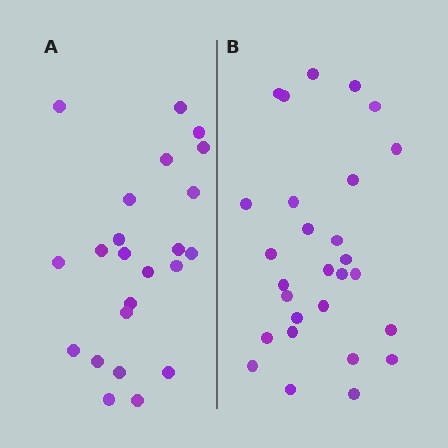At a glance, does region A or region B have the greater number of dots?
Region B (the right region) has more dots.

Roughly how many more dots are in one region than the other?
Region B has about 5 more dots than region A.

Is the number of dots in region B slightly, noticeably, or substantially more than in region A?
Region B has only slightly more — the two regions are fairly close. The ratio is roughly 1.2 to 1.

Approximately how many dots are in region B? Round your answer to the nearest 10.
About 30 dots. (The exact count is 28, which rounds to 30.)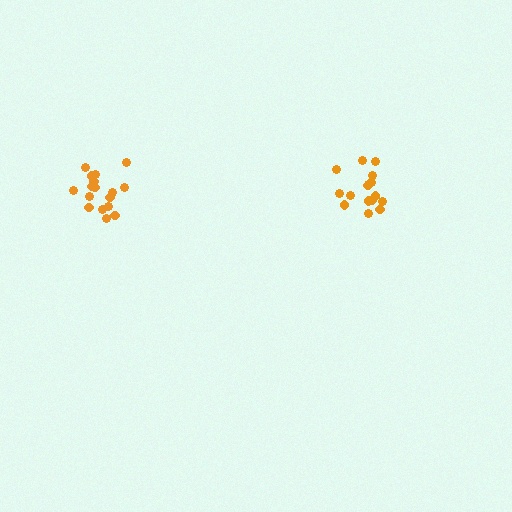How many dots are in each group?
Group 1: 16 dots, Group 2: 17 dots (33 total).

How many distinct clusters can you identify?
There are 2 distinct clusters.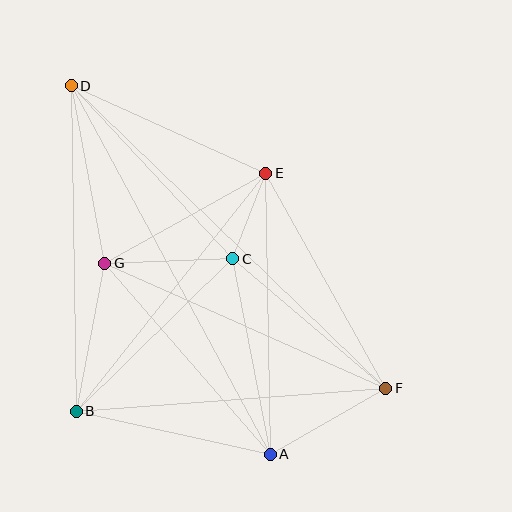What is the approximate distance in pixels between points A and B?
The distance between A and B is approximately 199 pixels.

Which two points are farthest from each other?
Points D and F are farthest from each other.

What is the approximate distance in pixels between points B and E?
The distance between B and E is approximately 304 pixels.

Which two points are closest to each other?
Points C and E are closest to each other.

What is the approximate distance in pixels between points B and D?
The distance between B and D is approximately 326 pixels.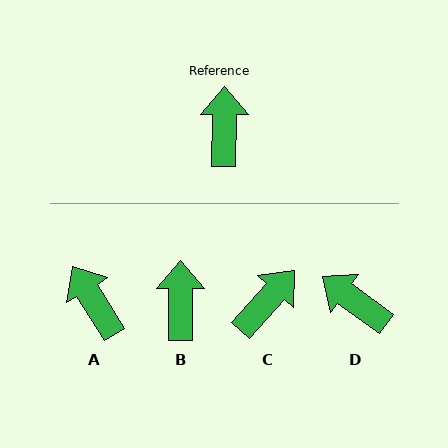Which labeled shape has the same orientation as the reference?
B.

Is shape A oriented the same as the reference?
No, it is off by about 32 degrees.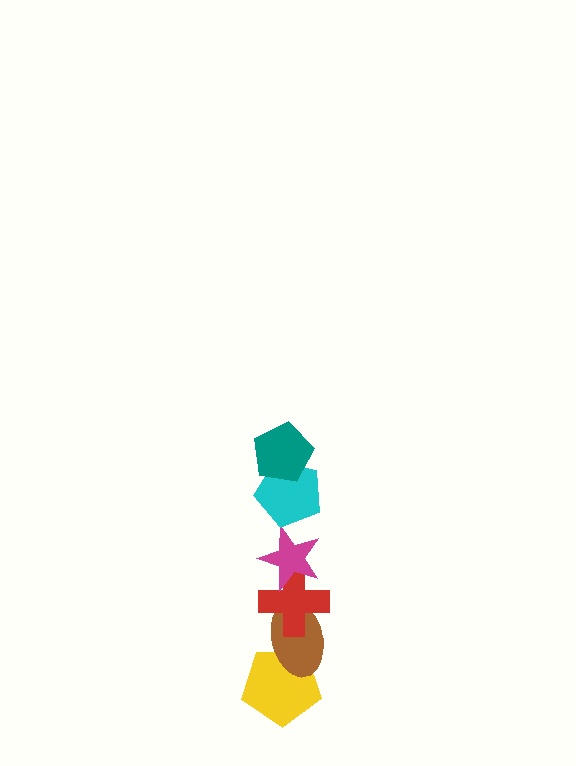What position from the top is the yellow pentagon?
The yellow pentagon is 6th from the top.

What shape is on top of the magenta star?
The cyan pentagon is on top of the magenta star.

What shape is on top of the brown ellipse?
The red cross is on top of the brown ellipse.